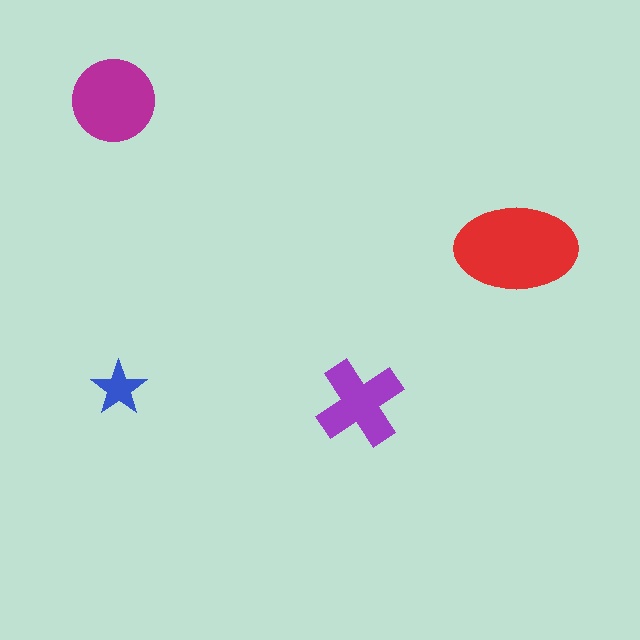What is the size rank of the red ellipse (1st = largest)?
1st.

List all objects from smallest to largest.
The blue star, the purple cross, the magenta circle, the red ellipse.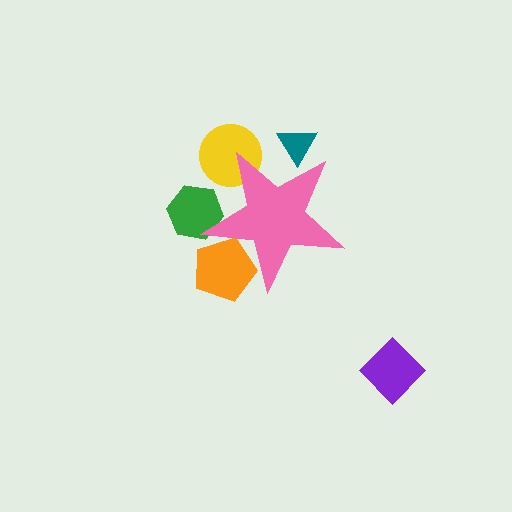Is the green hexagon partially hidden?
Yes, the green hexagon is partially hidden behind the pink star.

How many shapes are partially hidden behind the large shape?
4 shapes are partially hidden.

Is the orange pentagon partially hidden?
Yes, the orange pentagon is partially hidden behind the pink star.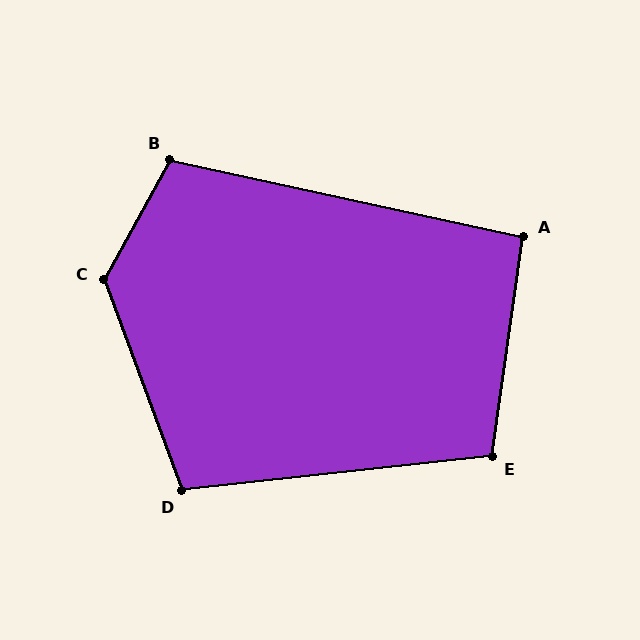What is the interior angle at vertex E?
Approximately 104 degrees (obtuse).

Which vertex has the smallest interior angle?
A, at approximately 94 degrees.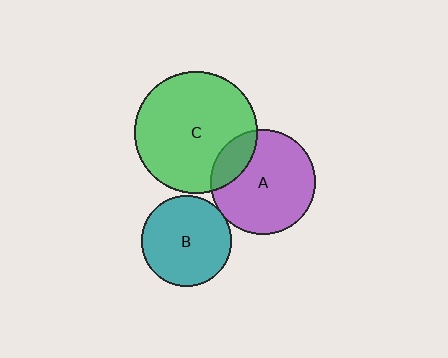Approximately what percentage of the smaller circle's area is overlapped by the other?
Approximately 20%.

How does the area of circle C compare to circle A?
Approximately 1.4 times.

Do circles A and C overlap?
Yes.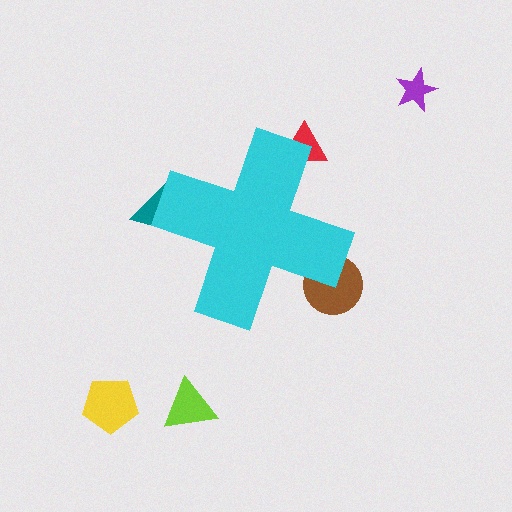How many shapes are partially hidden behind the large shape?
3 shapes are partially hidden.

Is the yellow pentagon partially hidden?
No, the yellow pentagon is fully visible.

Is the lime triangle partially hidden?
No, the lime triangle is fully visible.